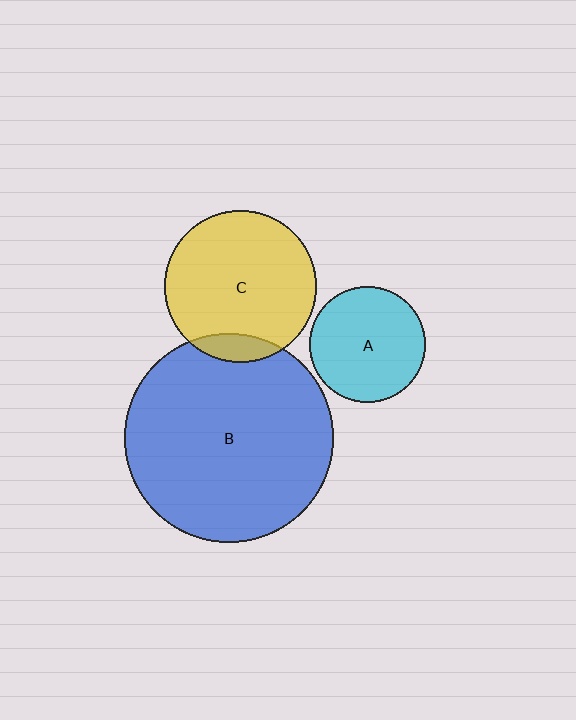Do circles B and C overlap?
Yes.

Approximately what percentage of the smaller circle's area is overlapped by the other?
Approximately 10%.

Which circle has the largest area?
Circle B (blue).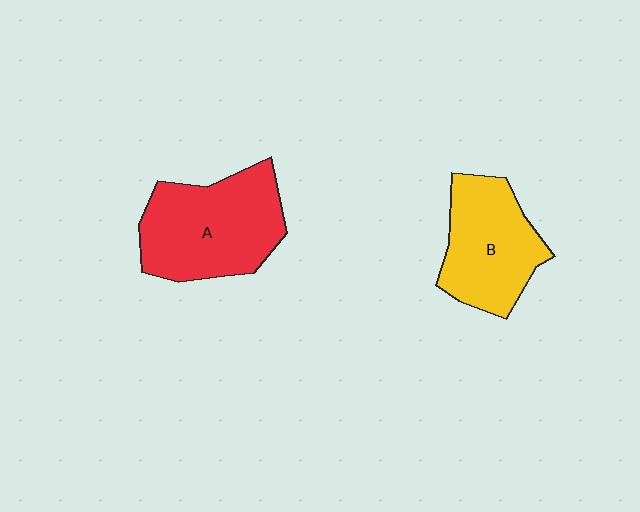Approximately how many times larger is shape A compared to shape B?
Approximately 1.2 times.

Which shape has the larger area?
Shape A (red).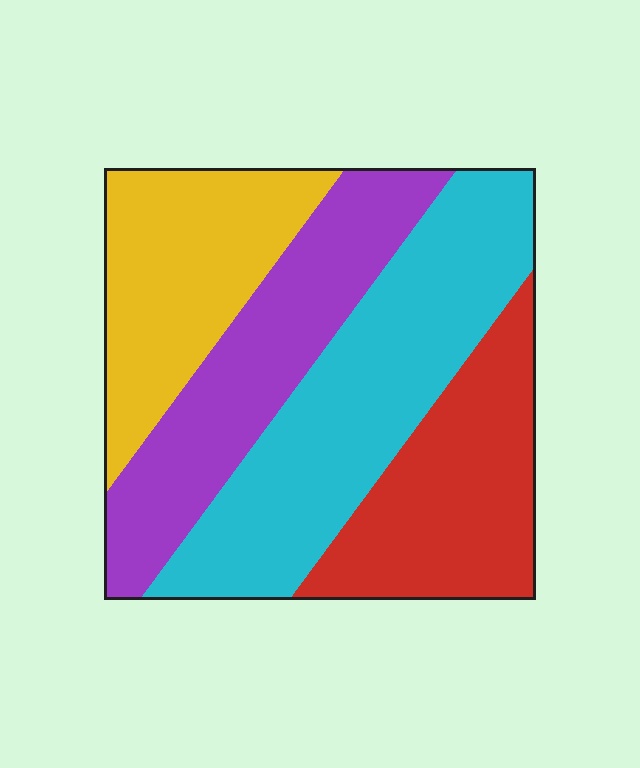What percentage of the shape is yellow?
Yellow covers around 20% of the shape.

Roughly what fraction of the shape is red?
Red takes up about one fifth (1/5) of the shape.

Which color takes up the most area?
Cyan, at roughly 35%.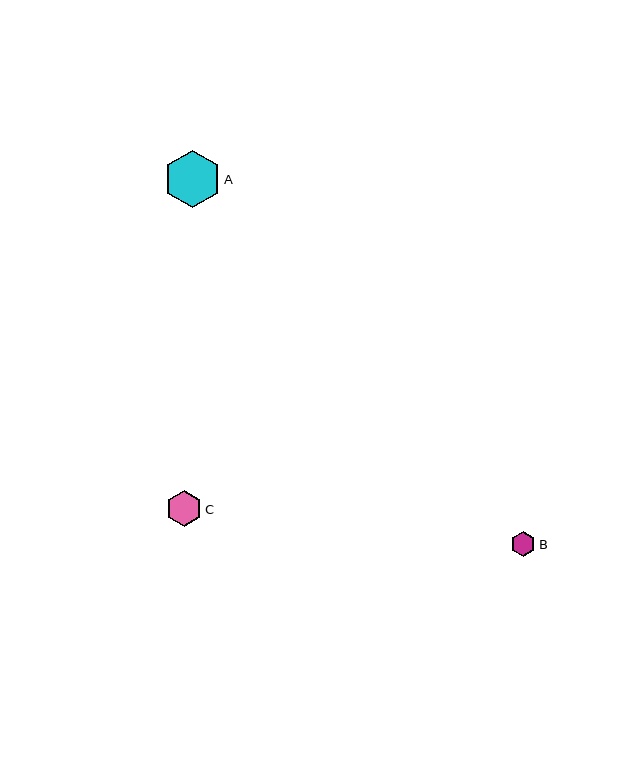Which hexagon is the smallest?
Hexagon B is the smallest with a size of approximately 25 pixels.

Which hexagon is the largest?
Hexagon A is the largest with a size of approximately 58 pixels.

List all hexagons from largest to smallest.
From largest to smallest: A, C, B.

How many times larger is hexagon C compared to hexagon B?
Hexagon C is approximately 1.4 times the size of hexagon B.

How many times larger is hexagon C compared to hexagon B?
Hexagon C is approximately 1.4 times the size of hexagon B.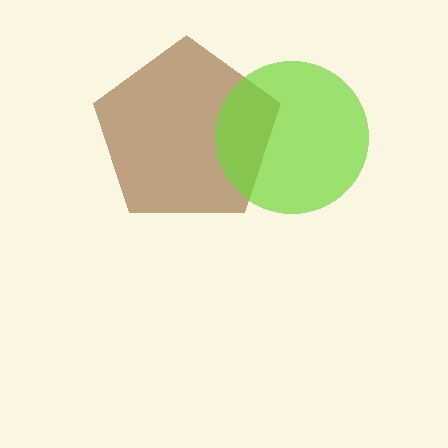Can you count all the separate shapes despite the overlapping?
Yes, there are 2 separate shapes.